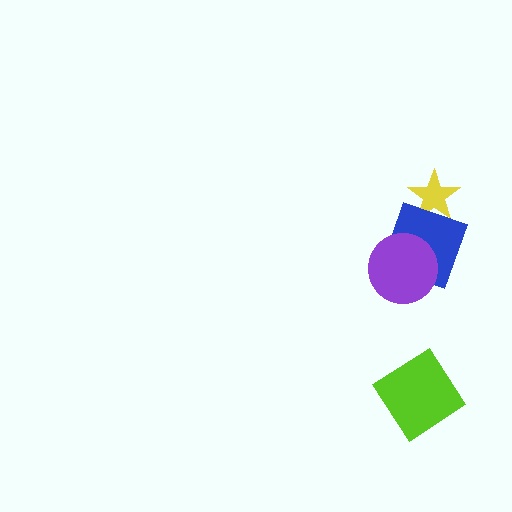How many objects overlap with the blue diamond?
2 objects overlap with the blue diamond.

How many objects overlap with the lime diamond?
0 objects overlap with the lime diamond.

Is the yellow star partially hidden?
Yes, it is partially covered by another shape.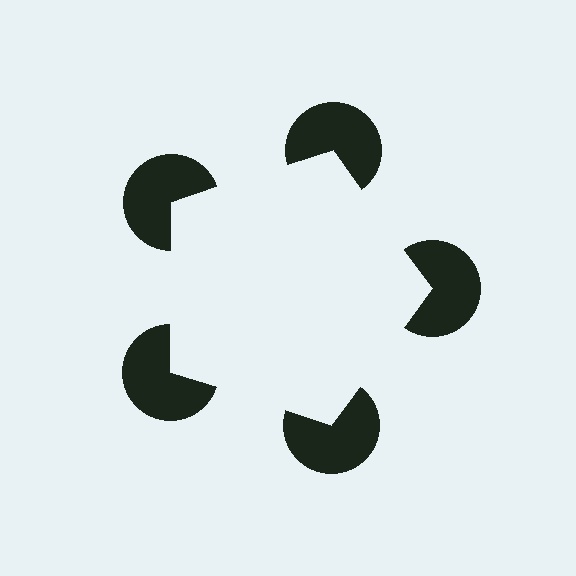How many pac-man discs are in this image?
There are 5 — one at each vertex of the illusory pentagon.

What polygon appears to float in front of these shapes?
An illusory pentagon — its edges are inferred from the aligned wedge cuts in the pac-man discs, not physically drawn.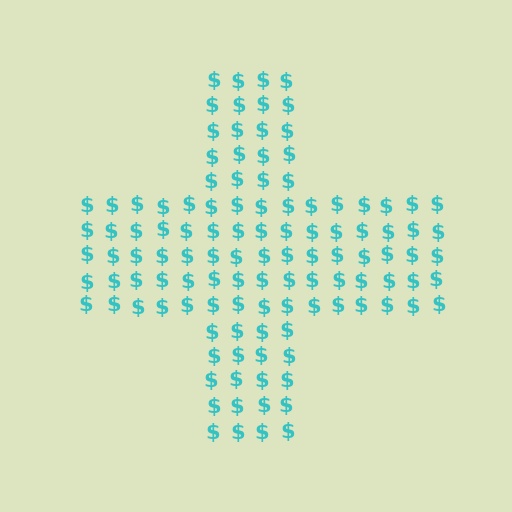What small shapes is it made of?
It is made of small dollar signs.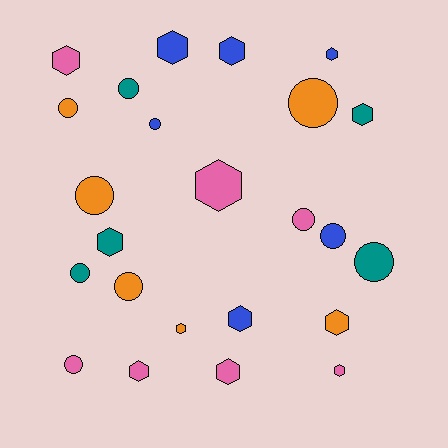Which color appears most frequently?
Pink, with 7 objects.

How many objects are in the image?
There are 24 objects.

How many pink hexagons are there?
There are 5 pink hexagons.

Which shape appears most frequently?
Hexagon, with 13 objects.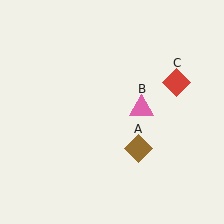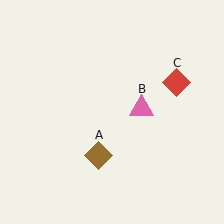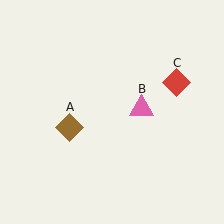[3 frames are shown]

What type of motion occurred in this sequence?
The brown diamond (object A) rotated clockwise around the center of the scene.